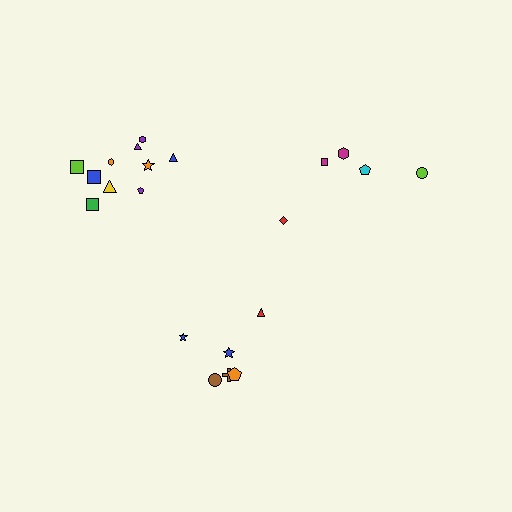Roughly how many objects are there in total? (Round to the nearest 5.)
Roughly 20 objects in total.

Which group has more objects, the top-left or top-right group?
The top-left group.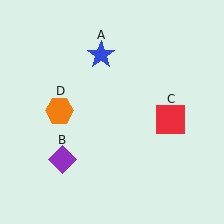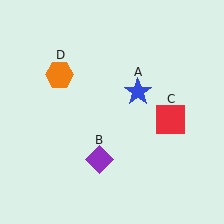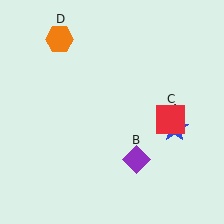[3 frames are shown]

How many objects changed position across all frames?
3 objects changed position: blue star (object A), purple diamond (object B), orange hexagon (object D).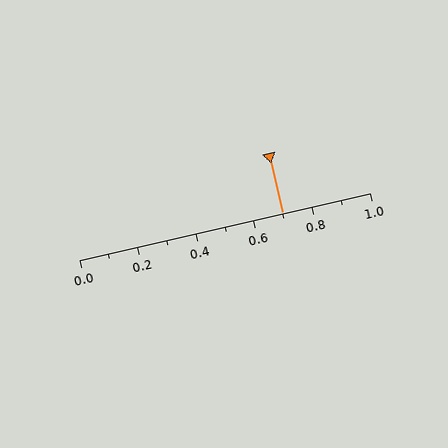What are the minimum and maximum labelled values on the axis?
The axis runs from 0.0 to 1.0.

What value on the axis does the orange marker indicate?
The marker indicates approximately 0.7.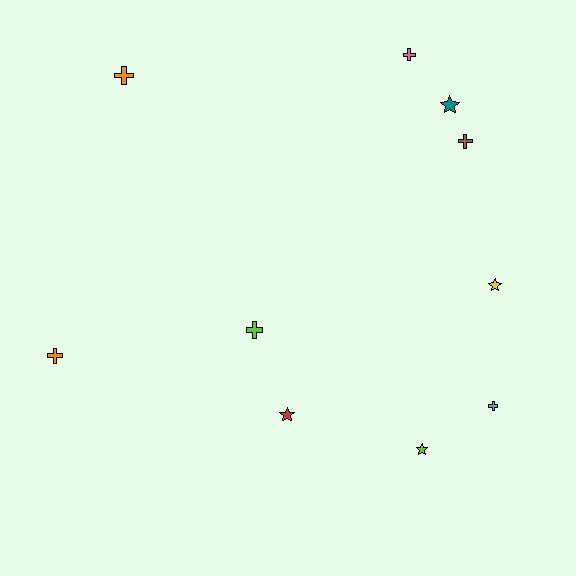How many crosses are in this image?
There are 6 crosses.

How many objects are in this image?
There are 10 objects.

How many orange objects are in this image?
There are 2 orange objects.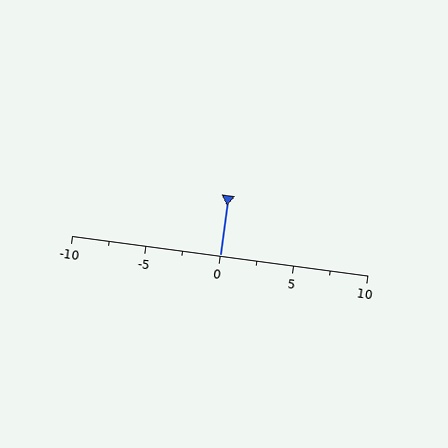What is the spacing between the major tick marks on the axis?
The major ticks are spaced 5 apart.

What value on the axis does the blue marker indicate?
The marker indicates approximately 0.